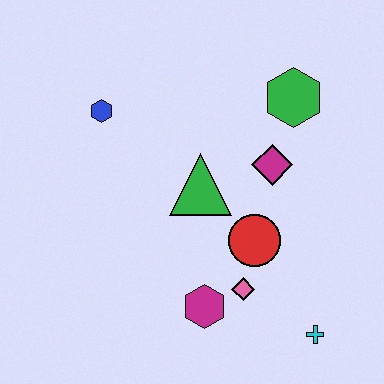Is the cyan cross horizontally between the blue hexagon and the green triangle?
No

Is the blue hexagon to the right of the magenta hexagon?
No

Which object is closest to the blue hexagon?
The green triangle is closest to the blue hexagon.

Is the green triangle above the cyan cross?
Yes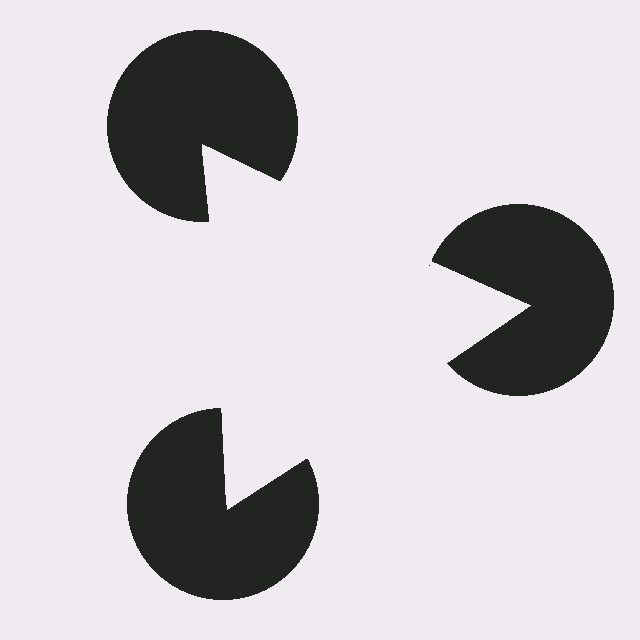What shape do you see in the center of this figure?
An illusory triangle — its edges are inferred from the aligned wedge cuts in the pac-man discs, not physically drawn.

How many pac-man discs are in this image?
There are 3 — one at each vertex of the illusory triangle.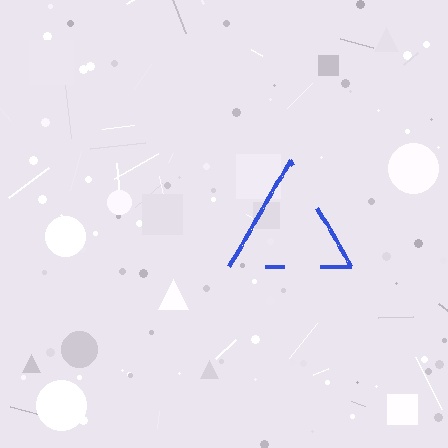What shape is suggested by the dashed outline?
The dashed outline suggests a triangle.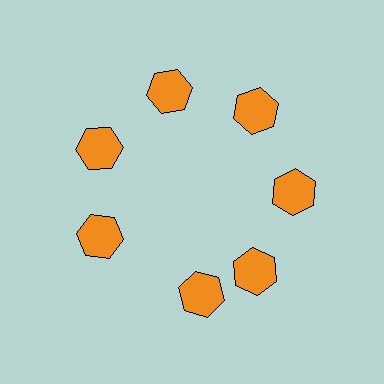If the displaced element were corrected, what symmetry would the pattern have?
It would have 7-fold rotational symmetry — the pattern would map onto itself every 51 degrees.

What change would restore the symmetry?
The symmetry would be restored by rotating it back into even spacing with its neighbors so that all 7 hexagons sit at equal angles and equal distance from the center.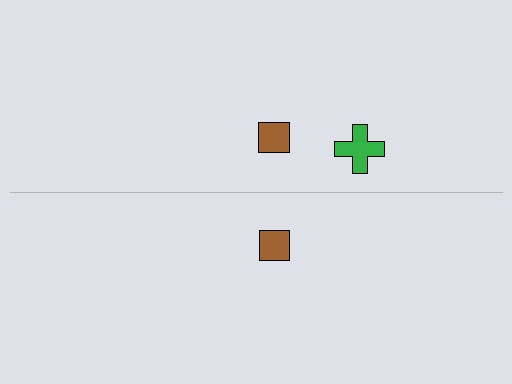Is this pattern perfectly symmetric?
No, the pattern is not perfectly symmetric. A green cross is missing from the bottom side.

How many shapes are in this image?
There are 3 shapes in this image.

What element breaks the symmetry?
A green cross is missing from the bottom side.